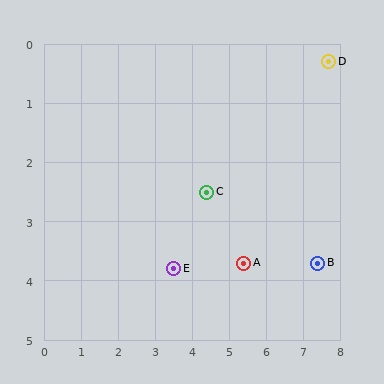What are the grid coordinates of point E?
Point E is at approximately (3.5, 3.8).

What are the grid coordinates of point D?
Point D is at approximately (7.7, 0.3).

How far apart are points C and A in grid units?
Points C and A are about 1.6 grid units apart.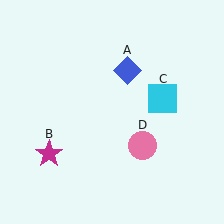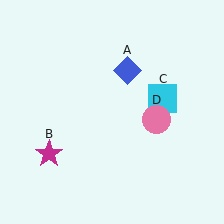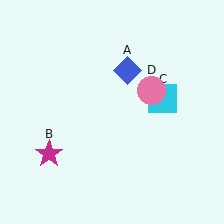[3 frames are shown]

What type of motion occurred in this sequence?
The pink circle (object D) rotated counterclockwise around the center of the scene.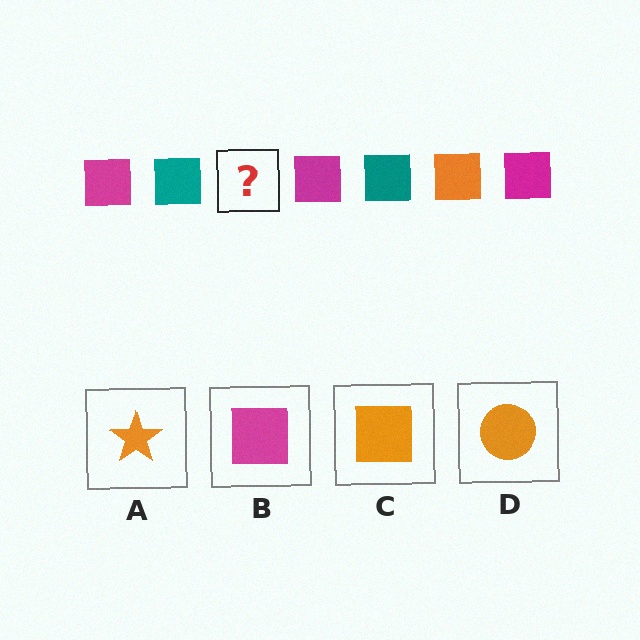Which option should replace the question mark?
Option C.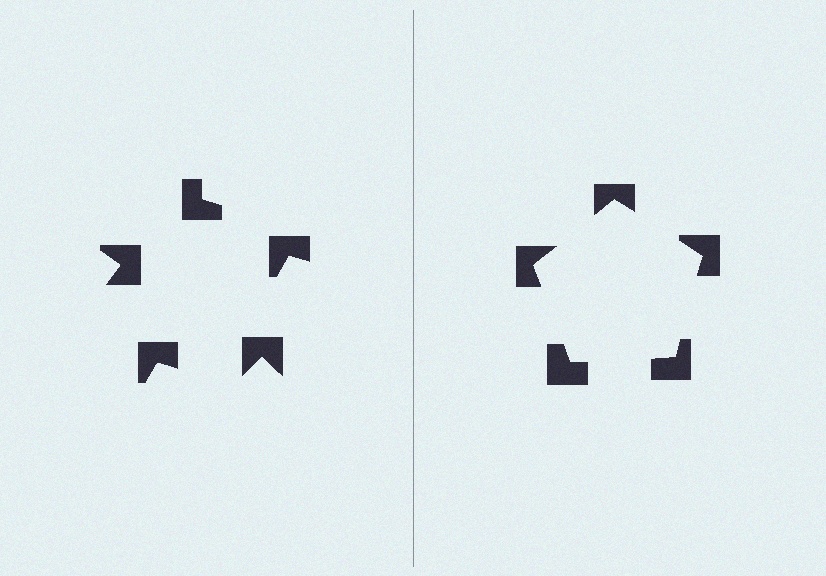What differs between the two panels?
The notched squares are positioned identically on both sides; only the wedge orientations differ. On the right they align to a pentagon; on the left they are misaligned.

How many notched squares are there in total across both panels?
10 — 5 on each side.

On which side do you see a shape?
An illusory pentagon appears on the right side. On the left side the wedge cuts are rotated, so no coherent shape forms.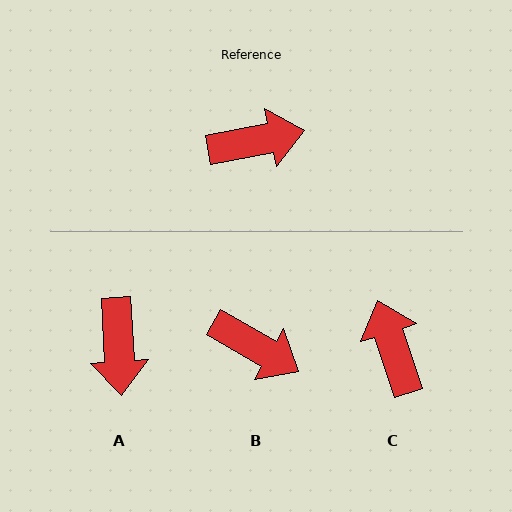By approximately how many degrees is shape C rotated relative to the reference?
Approximately 97 degrees counter-clockwise.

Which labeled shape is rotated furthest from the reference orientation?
A, about 98 degrees away.